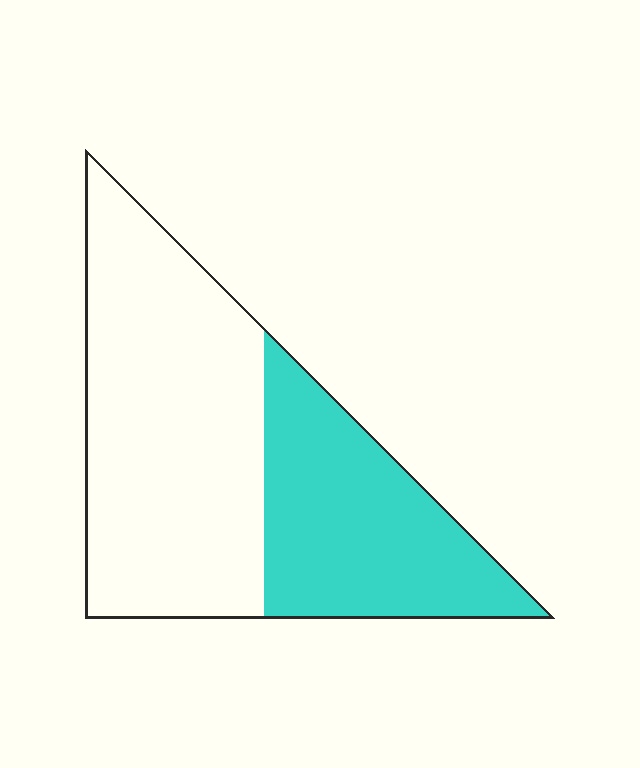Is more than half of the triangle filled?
No.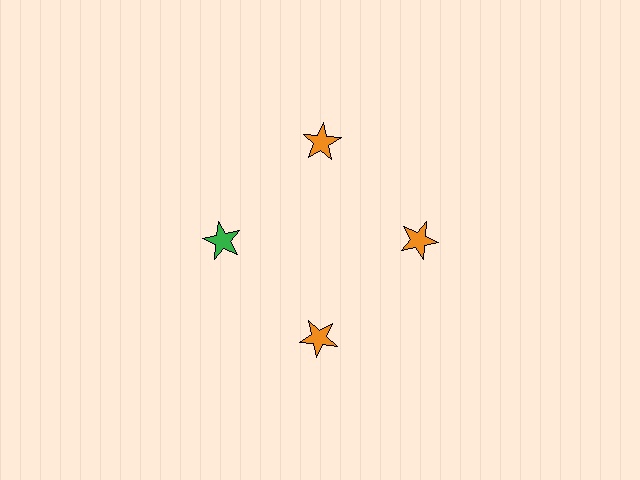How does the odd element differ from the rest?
It has a different color: green instead of orange.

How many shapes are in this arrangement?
There are 4 shapes arranged in a ring pattern.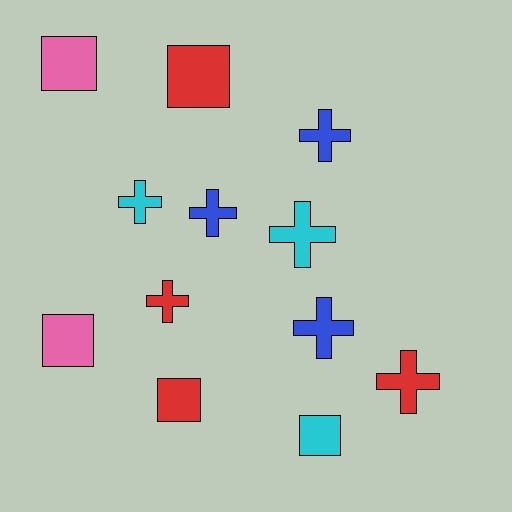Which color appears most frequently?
Red, with 4 objects.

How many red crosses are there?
There are 2 red crosses.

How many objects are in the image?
There are 12 objects.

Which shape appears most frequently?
Cross, with 7 objects.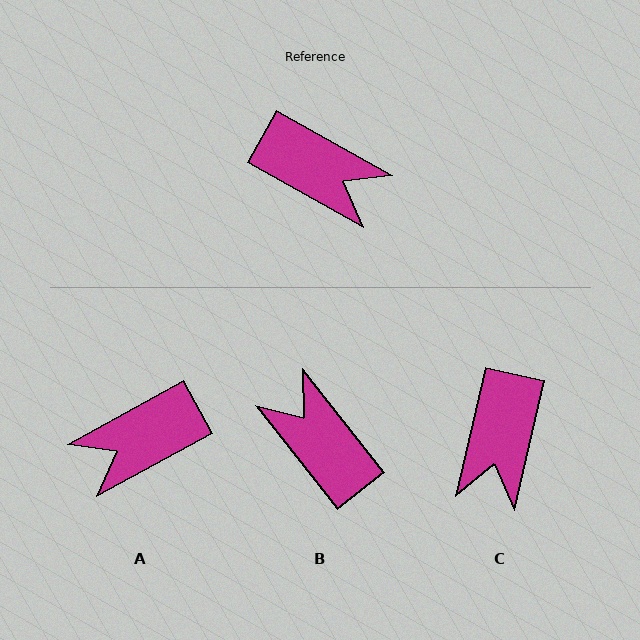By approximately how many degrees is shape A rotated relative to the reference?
Approximately 122 degrees clockwise.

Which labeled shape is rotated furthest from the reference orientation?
B, about 158 degrees away.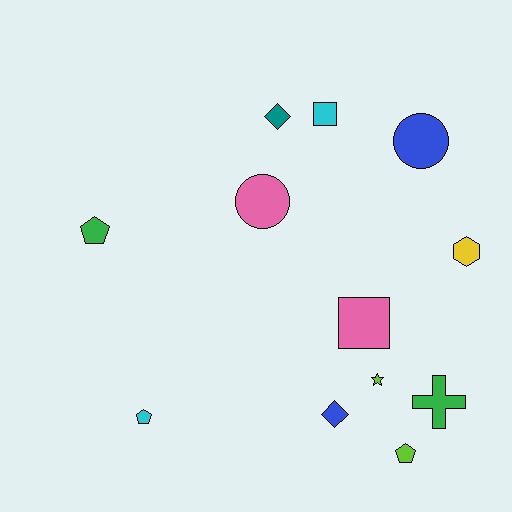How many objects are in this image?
There are 12 objects.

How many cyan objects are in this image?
There are 2 cyan objects.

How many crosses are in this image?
There is 1 cross.